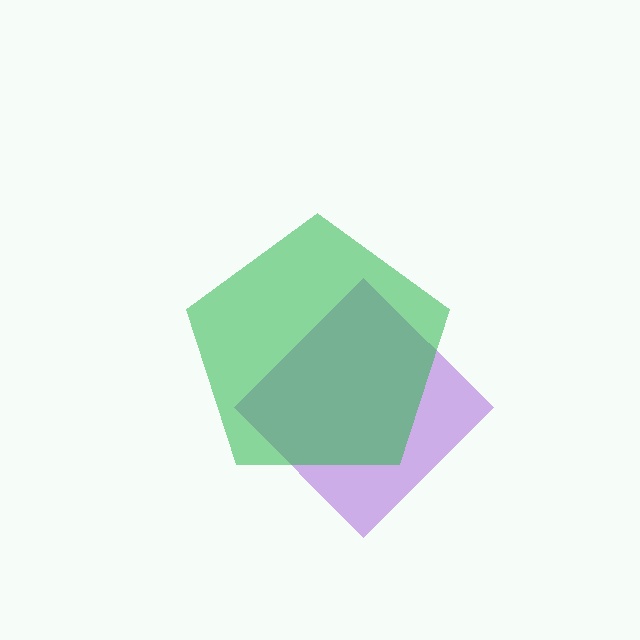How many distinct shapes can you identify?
There are 2 distinct shapes: a purple diamond, a green pentagon.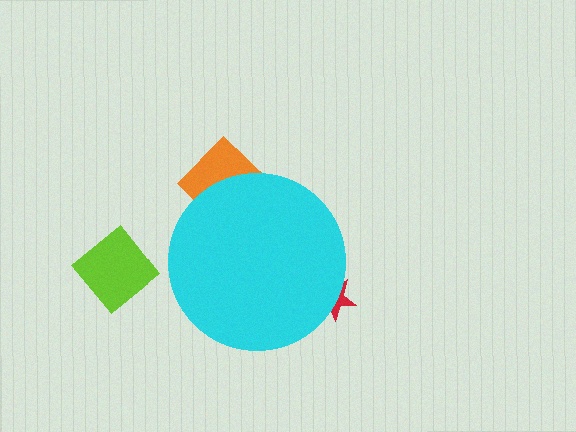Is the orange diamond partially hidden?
Yes, the orange diamond is partially hidden behind the cyan circle.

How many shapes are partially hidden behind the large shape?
2 shapes are partially hidden.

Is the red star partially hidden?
Yes, the red star is partially hidden behind the cyan circle.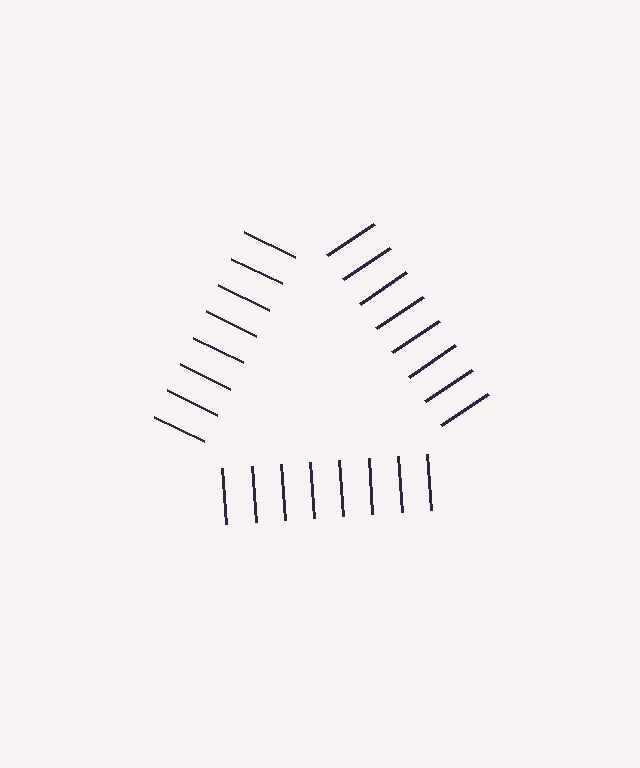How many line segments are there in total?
24 — 8 along each of the 3 edges.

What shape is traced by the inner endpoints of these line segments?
An illusory triangle — the line segments terminate on its edges but no continuous stroke is drawn.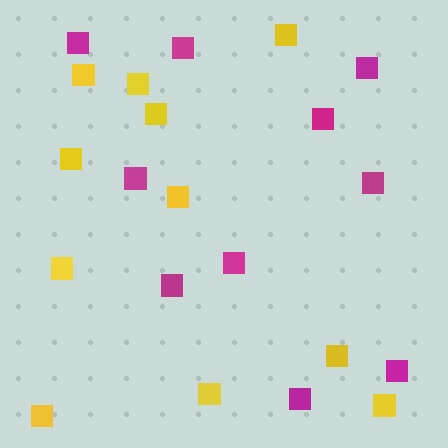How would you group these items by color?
There are 2 groups: one group of yellow squares (11) and one group of magenta squares (10).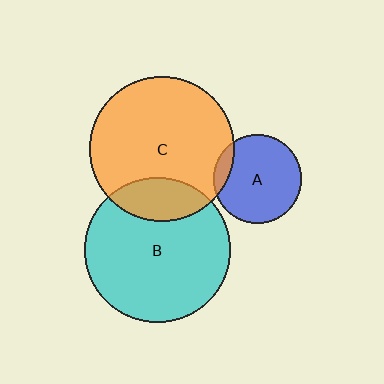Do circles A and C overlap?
Yes.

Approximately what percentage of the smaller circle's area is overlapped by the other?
Approximately 10%.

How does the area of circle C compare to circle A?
Approximately 2.7 times.